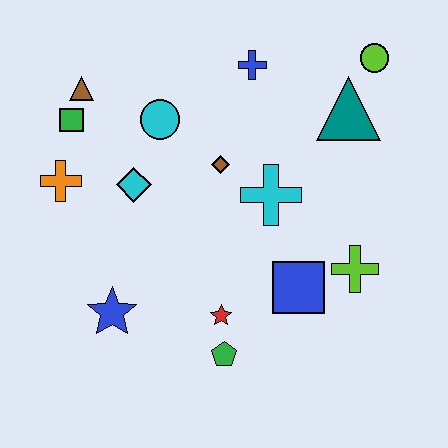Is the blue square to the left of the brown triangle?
No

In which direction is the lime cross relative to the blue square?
The lime cross is to the right of the blue square.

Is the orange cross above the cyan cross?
Yes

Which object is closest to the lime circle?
The teal triangle is closest to the lime circle.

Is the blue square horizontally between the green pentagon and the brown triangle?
No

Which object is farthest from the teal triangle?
The blue star is farthest from the teal triangle.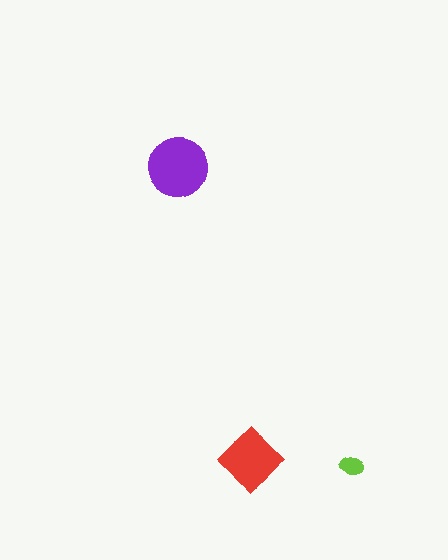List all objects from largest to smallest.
The purple circle, the red diamond, the lime ellipse.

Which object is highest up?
The purple circle is topmost.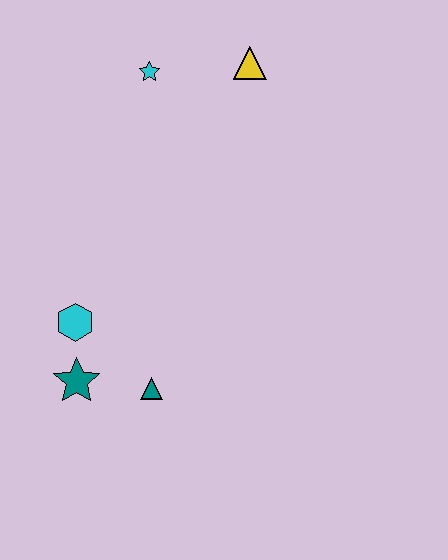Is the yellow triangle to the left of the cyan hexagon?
No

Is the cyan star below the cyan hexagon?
No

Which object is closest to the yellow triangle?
The cyan star is closest to the yellow triangle.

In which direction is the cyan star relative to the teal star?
The cyan star is above the teal star.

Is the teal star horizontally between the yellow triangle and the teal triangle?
No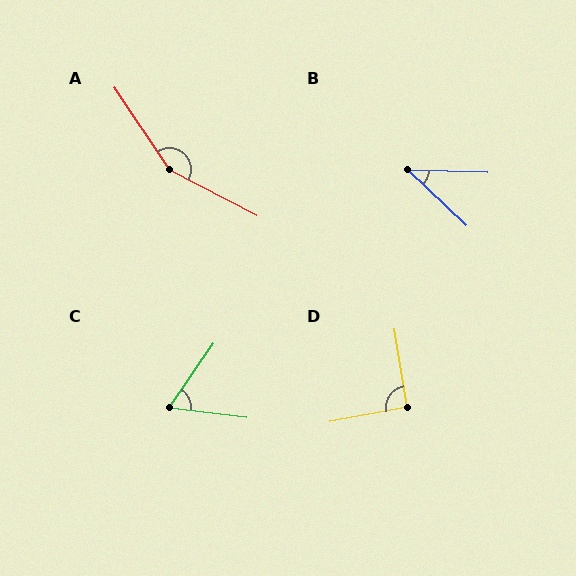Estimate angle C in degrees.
Approximately 62 degrees.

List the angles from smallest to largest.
B (42°), C (62°), D (91°), A (151°).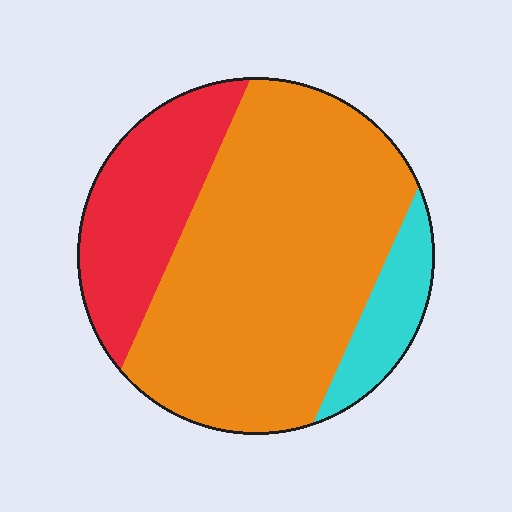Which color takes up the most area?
Orange, at roughly 65%.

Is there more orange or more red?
Orange.